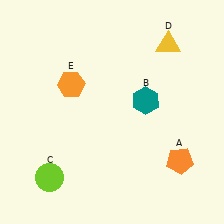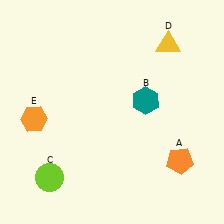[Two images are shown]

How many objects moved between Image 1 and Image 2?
1 object moved between the two images.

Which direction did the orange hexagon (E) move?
The orange hexagon (E) moved left.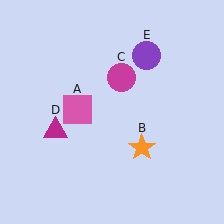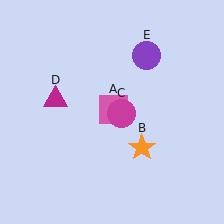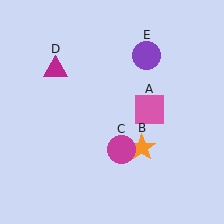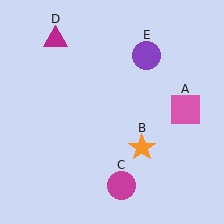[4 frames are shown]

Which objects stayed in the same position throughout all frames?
Orange star (object B) and purple circle (object E) remained stationary.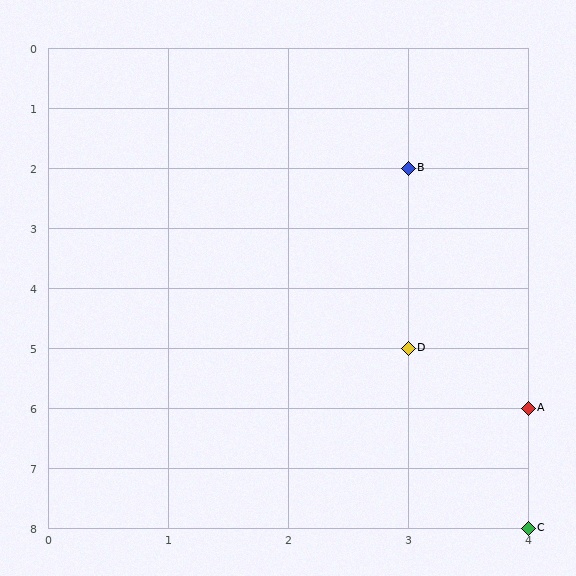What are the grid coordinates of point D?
Point D is at grid coordinates (3, 5).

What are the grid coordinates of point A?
Point A is at grid coordinates (4, 6).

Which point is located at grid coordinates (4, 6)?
Point A is at (4, 6).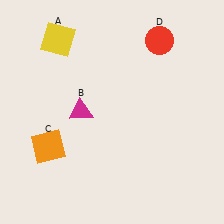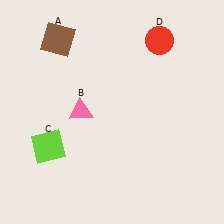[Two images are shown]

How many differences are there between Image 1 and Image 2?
There are 3 differences between the two images.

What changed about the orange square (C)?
In Image 1, C is orange. In Image 2, it changed to lime.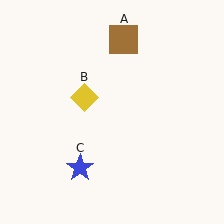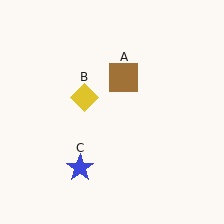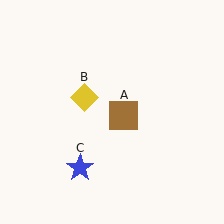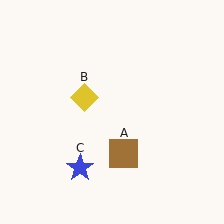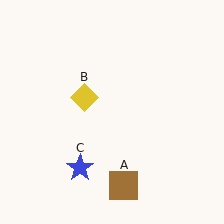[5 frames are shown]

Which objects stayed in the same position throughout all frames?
Yellow diamond (object B) and blue star (object C) remained stationary.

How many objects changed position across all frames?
1 object changed position: brown square (object A).